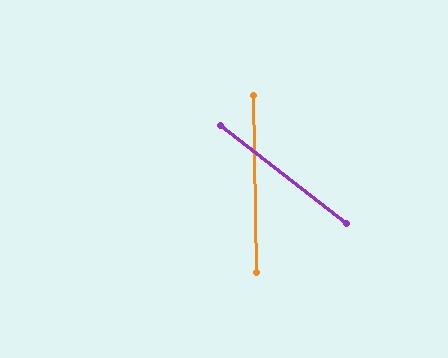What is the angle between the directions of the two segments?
Approximately 51 degrees.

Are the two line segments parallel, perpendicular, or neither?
Neither parallel nor perpendicular — they differ by about 51°.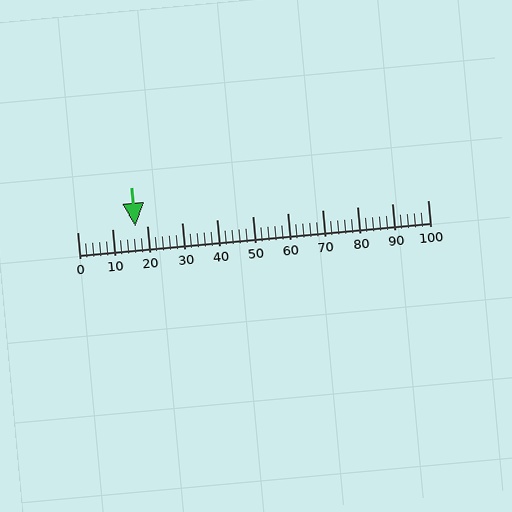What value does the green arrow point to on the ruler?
The green arrow points to approximately 17.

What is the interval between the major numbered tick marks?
The major tick marks are spaced 10 units apart.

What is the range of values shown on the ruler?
The ruler shows values from 0 to 100.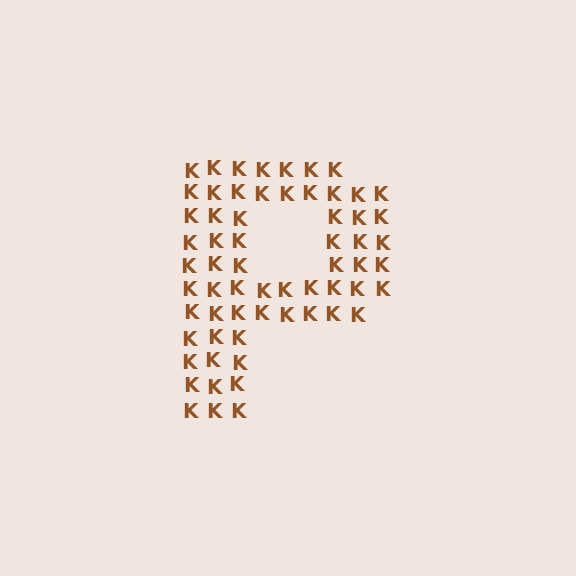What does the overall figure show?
The overall figure shows the letter P.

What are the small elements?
The small elements are letter K's.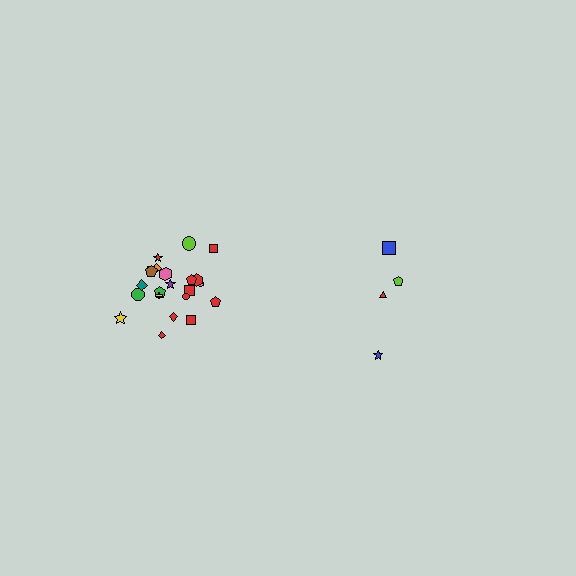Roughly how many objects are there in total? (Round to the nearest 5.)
Roughly 25 objects in total.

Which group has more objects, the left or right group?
The left group.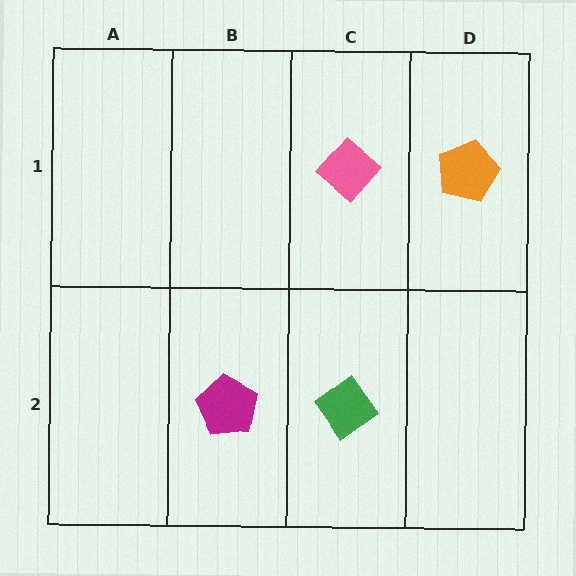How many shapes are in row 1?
2 shapes.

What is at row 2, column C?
A green diamond.